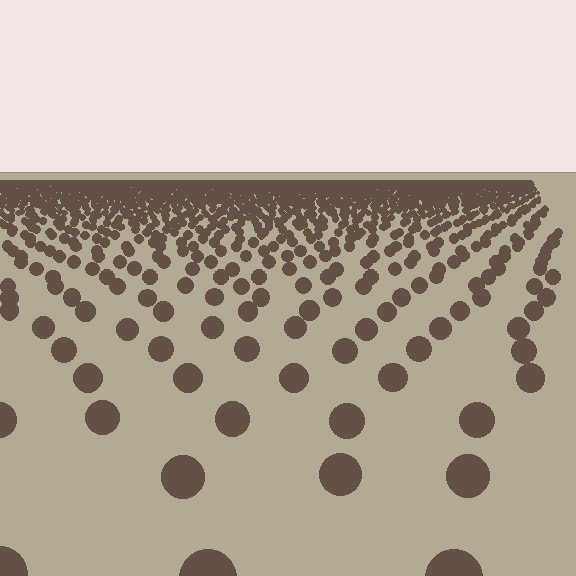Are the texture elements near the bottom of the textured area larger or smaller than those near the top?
Larger. Near the bottom, elements are closer to the viewer and appear at a bigger on-screen size.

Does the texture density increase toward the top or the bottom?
Density increases toward the top.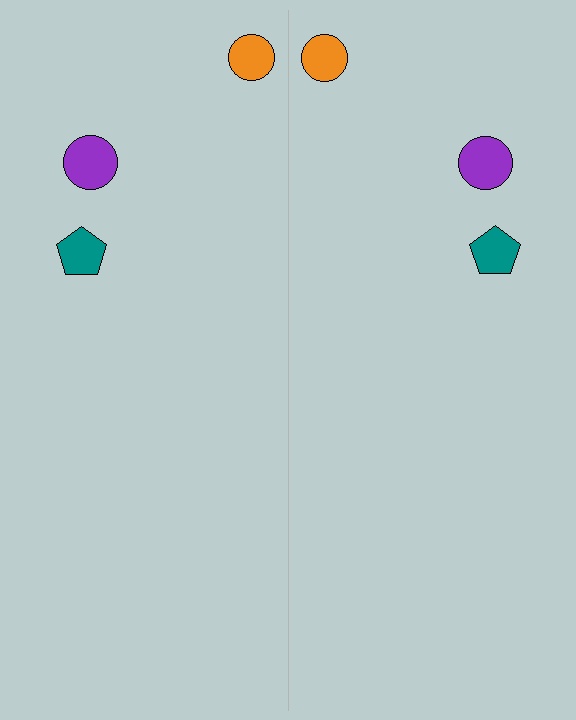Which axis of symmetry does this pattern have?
The pattern has a vertical axis of symmetry running through the center of the image.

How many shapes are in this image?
There are 6 shapes in this image.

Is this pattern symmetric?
Yes, this pattern has bilateral (reflection) symmetry.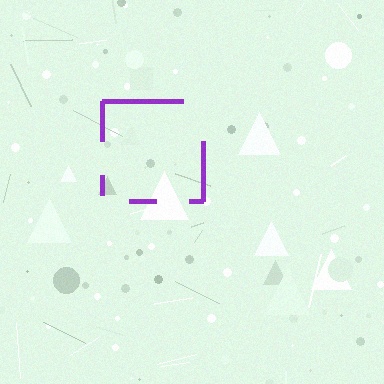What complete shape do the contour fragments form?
The contour fragments form a square.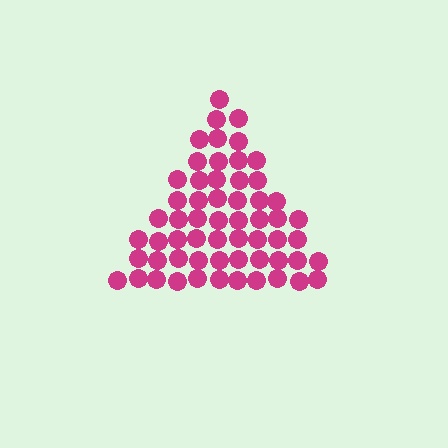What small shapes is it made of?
It is made of small circles.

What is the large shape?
The large shape is a triangle.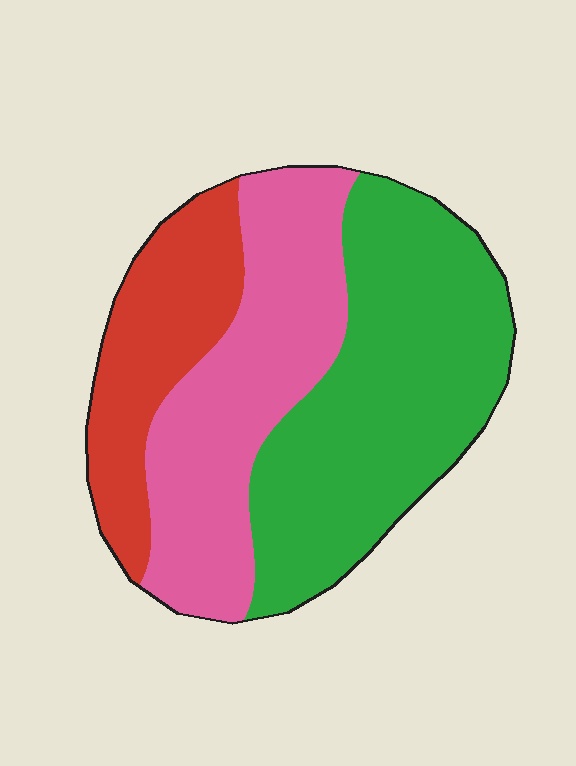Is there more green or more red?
Green.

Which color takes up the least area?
Red, at roughly 20%.